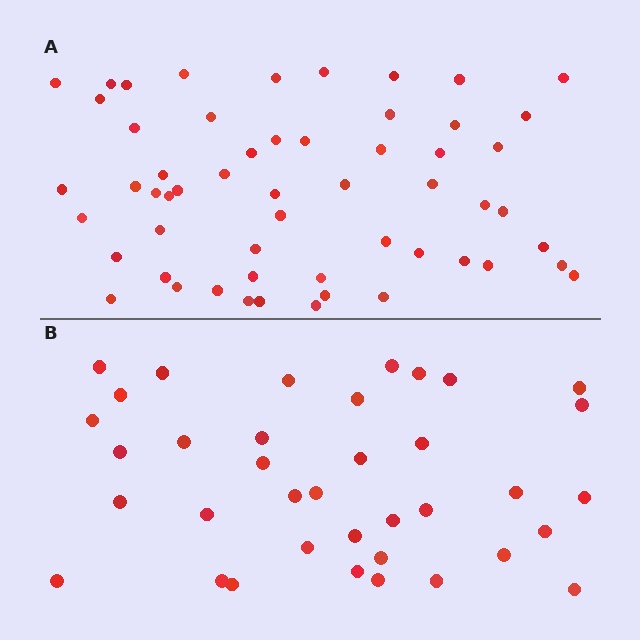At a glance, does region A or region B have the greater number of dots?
Region A (the top region) has more dots.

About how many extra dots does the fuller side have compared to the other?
Region A has approximately 20 more dots than region B.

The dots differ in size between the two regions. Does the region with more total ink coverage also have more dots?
No. Region B has more total ink coverage because its dots are larger, but region A actually contains more individual dots. Total area can be misleading — the number of items is what matters here.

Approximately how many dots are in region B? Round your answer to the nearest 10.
About 40 dots. (The exact count is 37, which rounds to 40.)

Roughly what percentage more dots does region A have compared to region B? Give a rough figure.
About 50% more.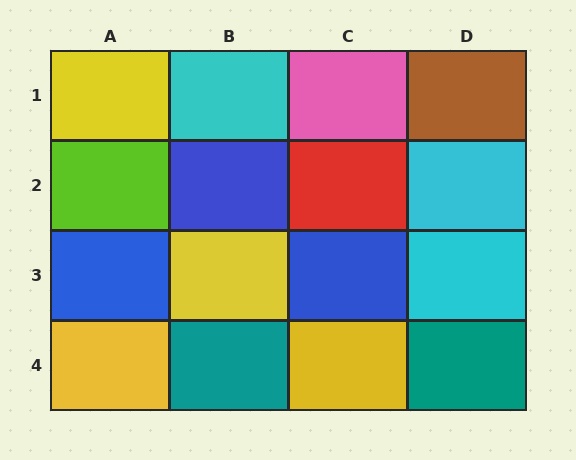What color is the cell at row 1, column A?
Yellow.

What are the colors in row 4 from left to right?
Yellow, teal, yellow, teal.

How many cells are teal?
2 cells are teal.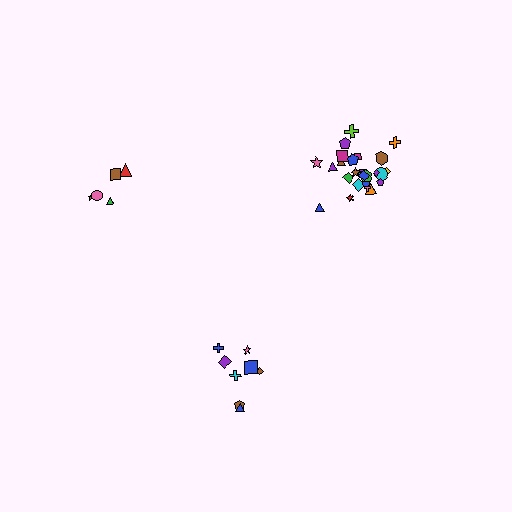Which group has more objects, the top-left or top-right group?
The top-right group.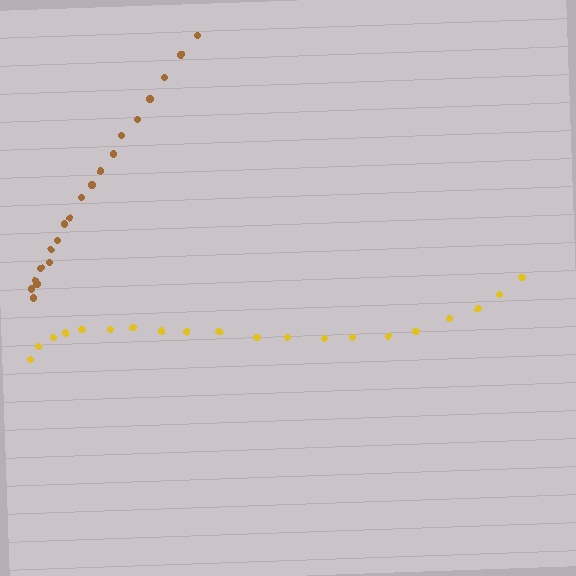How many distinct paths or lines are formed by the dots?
There are 2 distinct paths.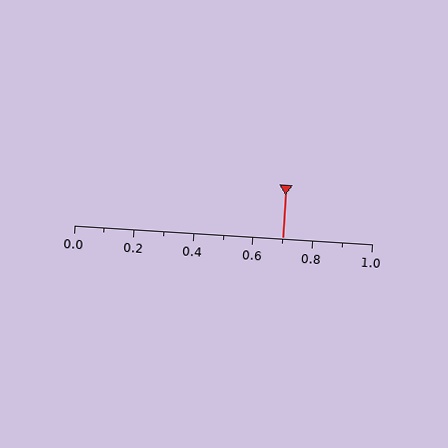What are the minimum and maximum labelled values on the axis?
The axis runs from 0.0 to 1.0.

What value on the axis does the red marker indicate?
The marker indicates approximately 0.7.